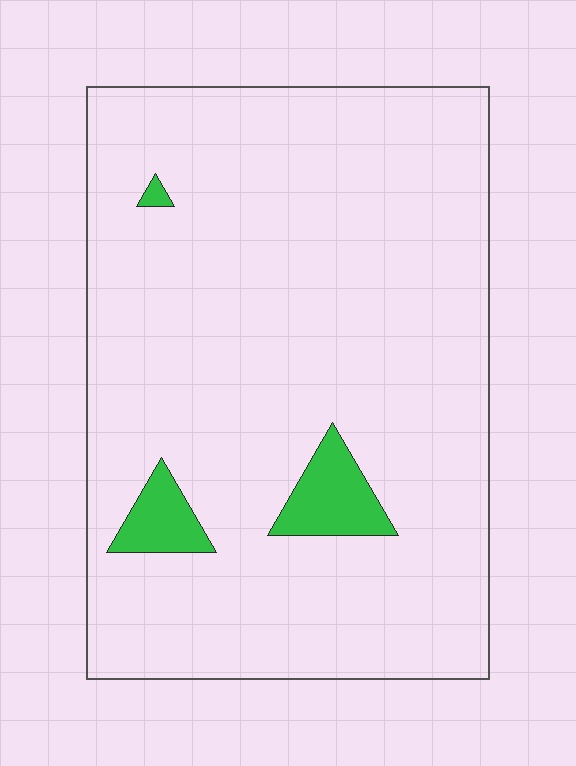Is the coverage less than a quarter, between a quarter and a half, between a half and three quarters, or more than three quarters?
Less than a quarter.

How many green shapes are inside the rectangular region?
3.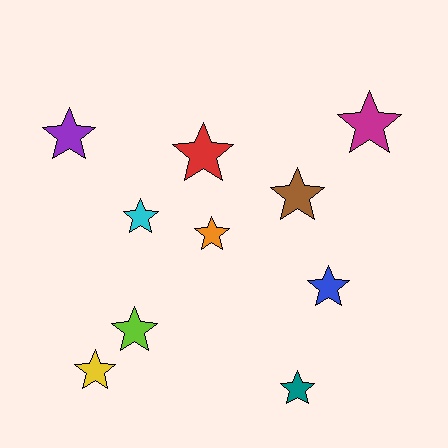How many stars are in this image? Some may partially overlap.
There are 10 stars.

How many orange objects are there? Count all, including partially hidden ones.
There is 1 orange object.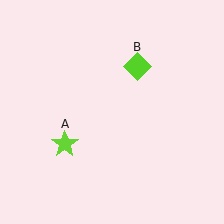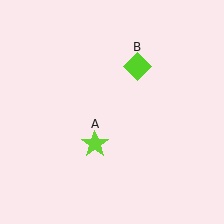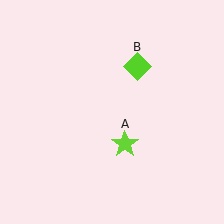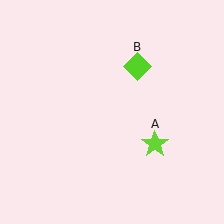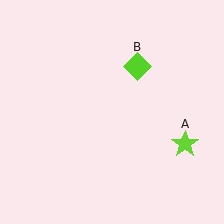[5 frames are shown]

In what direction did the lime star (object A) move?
The lime star (object A) moved right.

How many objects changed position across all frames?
1 object changed position: lime star (object A).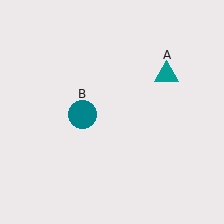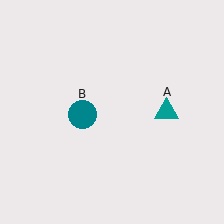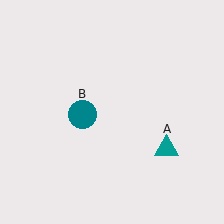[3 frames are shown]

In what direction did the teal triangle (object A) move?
The teal triangle (object A) moved down.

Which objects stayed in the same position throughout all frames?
Teal circle (object B) remained stationary.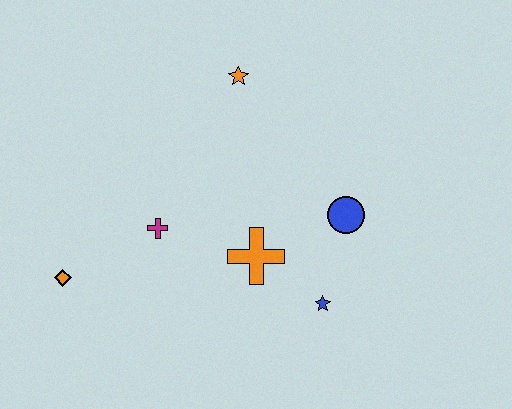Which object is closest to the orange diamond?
The magenta cross is closest to the orange diamond.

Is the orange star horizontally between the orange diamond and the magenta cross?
No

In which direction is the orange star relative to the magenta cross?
The orange star is above the magenta cross.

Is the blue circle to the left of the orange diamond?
No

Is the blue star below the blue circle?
Yes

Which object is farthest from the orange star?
The orange diamond is farthest from the orange star.